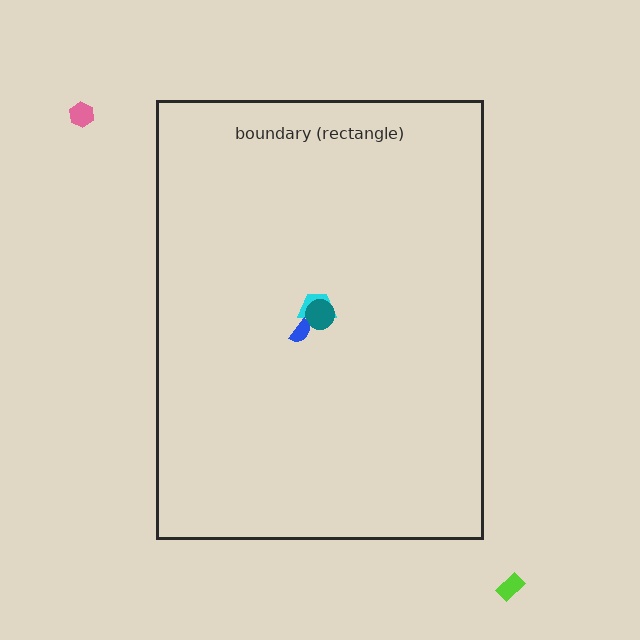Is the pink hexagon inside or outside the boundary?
Outside.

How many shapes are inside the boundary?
3 inside, 2 outside.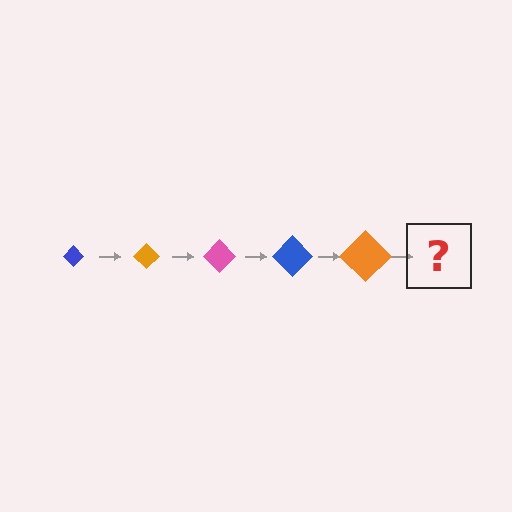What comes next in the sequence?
The next element should be a pink diamond, larger than the previous one.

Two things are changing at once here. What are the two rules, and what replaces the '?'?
The two rules are that the diamond grows larger each step and the color cycles through blue, orange, and pink. The '?' should be a pink diamond, larger than the previous one.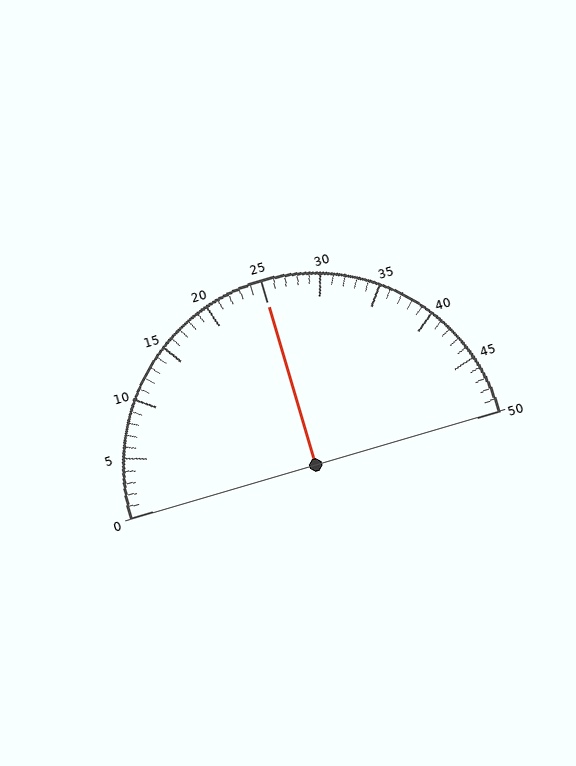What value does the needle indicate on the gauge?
The needle indicates approximately 25.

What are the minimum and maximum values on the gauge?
The gauge ranges from 0 to 50.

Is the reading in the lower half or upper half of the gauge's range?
The reading is in the upper half of the range (0 to 50).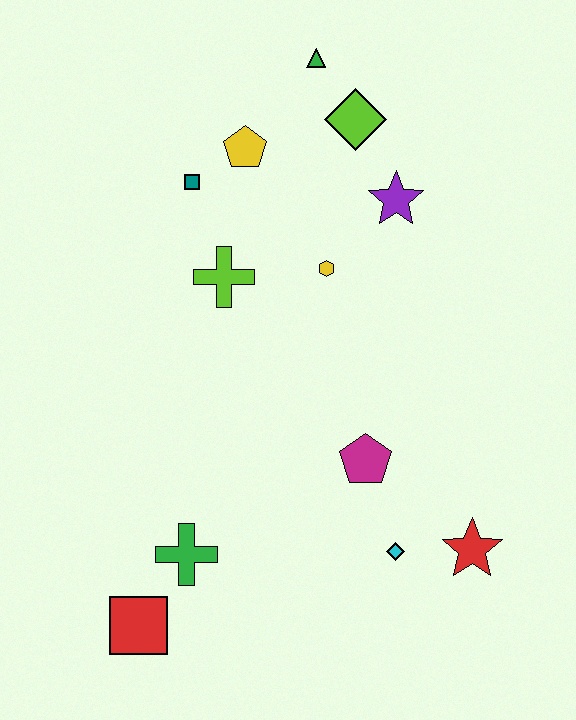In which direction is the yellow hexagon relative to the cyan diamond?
The yellow hexagon is above the cyan diamond.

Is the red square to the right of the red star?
No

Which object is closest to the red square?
The green cross is closest to the red square.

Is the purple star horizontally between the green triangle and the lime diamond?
No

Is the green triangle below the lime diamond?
No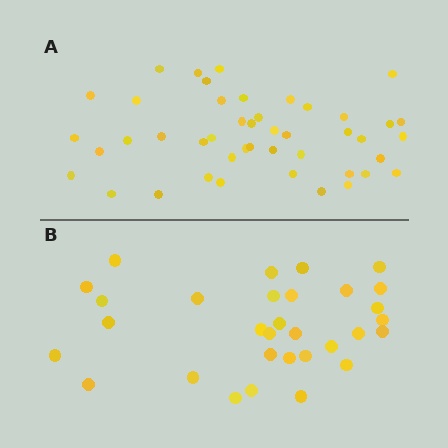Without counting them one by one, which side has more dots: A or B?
Region A (the top region) has more dots.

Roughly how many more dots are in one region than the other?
Region A has approximately 15 more dots than region B.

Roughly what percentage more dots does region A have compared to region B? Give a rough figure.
About 45% more.